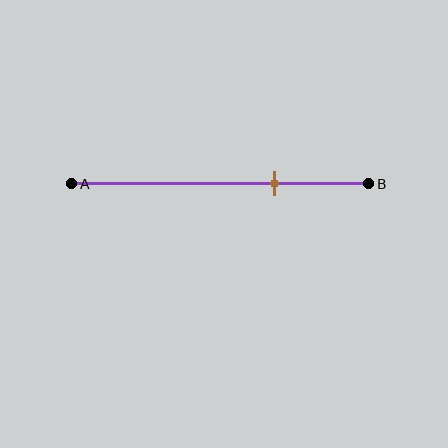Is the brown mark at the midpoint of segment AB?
No, the mark is at about 70% from A, not at the 50% midpoint.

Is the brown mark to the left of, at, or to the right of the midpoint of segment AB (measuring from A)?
The brown mark is to the right of the midpoint of segment AB.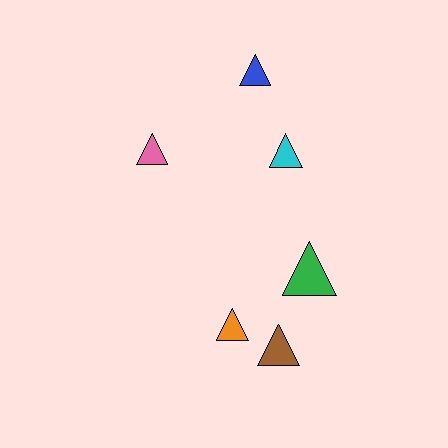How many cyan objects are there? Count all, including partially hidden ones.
There is 1 cyan object.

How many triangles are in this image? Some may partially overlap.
There are 6 triangles.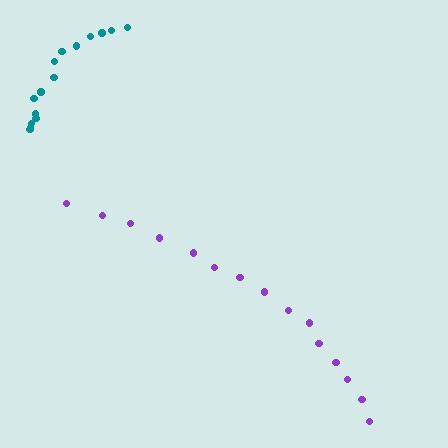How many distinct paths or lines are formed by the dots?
There are 2 distinct paths.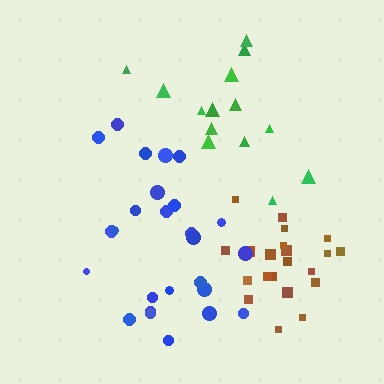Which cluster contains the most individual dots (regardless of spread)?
Blue (26).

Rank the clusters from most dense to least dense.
brown, blue, green.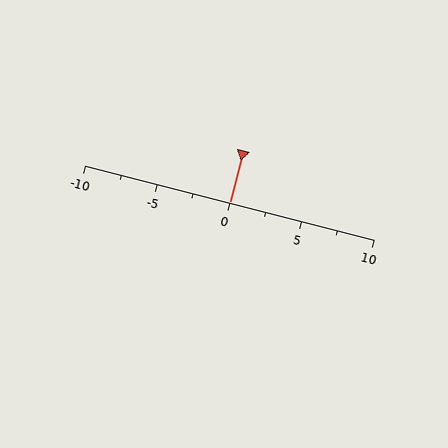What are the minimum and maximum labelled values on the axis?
The axis runs from -10 to 10.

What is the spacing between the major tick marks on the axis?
The major ticks are spaced 5 apart.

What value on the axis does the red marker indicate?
The marker indicates approximately 0.